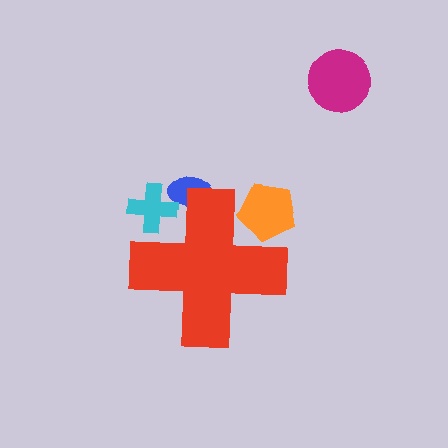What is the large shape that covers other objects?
A red cross.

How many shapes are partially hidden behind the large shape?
3 shapes are partially hidden.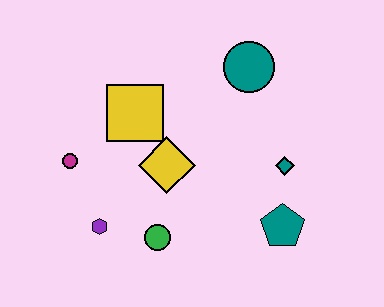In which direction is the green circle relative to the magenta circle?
The green circle is to the right of the magenta circle.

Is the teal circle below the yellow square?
No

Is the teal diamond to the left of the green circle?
No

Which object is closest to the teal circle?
The teal diamond is closest to the teal circle.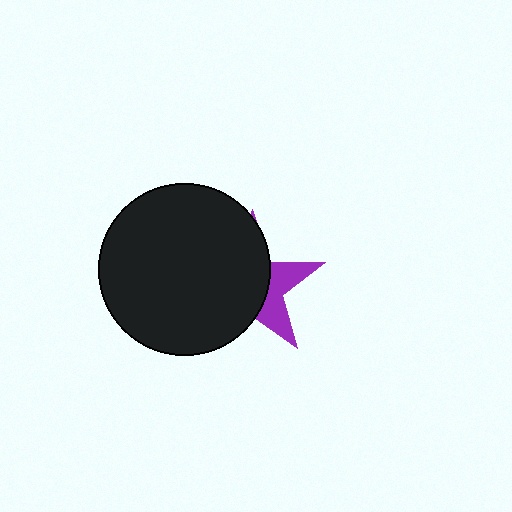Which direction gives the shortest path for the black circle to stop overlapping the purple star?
Moving left gives the shortest separation.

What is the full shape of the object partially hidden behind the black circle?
The partially hidden object is a purple star.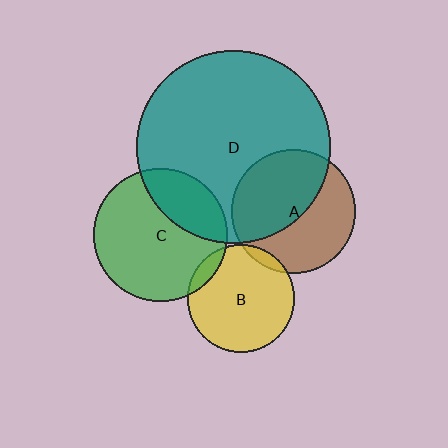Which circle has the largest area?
Circle D (teal).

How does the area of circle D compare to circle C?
Approximately 2.1 times.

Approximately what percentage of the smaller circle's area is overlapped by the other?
Approximately 50%.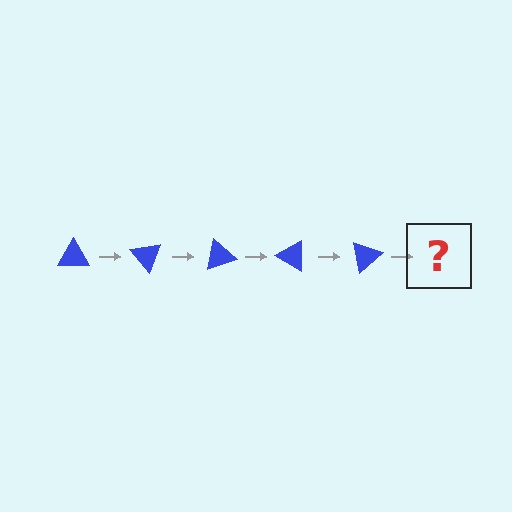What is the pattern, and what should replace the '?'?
The pattern is that the triangle rotates 50 degrees each step. The '?' should be a blue triangle rotated 250 degrees.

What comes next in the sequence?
The next element should be a blue triangle rotated 250 degrees.